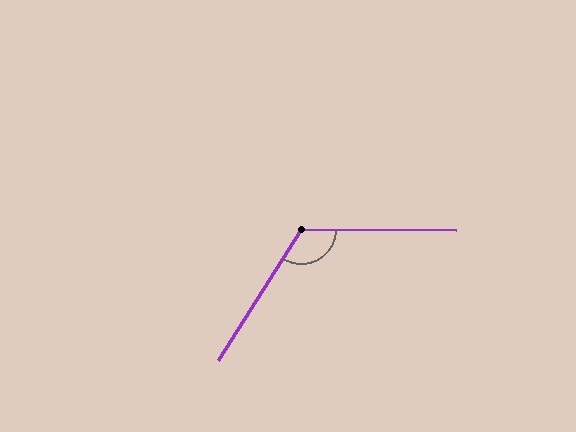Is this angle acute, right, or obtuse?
It is obtuse.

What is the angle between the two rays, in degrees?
Approximately 122 degrees.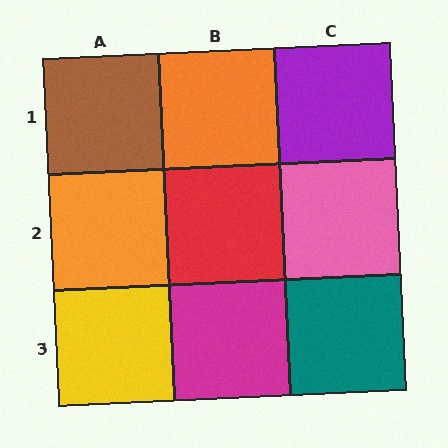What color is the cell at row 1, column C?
Purple.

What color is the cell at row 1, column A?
Brown.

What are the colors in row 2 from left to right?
Orange, red, pink.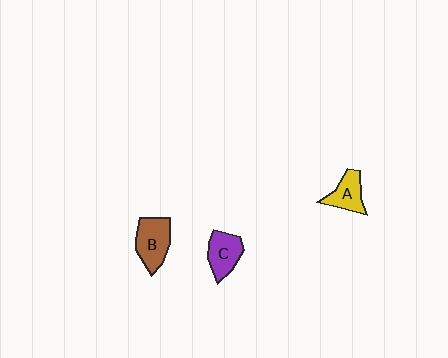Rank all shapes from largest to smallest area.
From largest to smallest: B (brown), C (purple), A (yellow).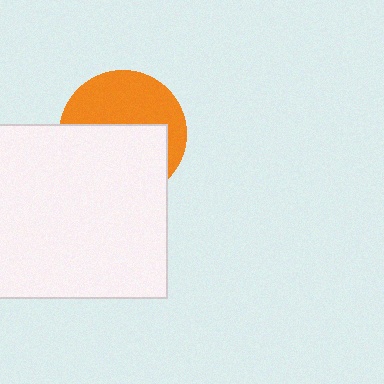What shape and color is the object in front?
The object in front is a white rectangle.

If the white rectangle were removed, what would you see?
You would see the complete orange circle.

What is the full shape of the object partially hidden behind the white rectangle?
The partially hidden object is an orange circle.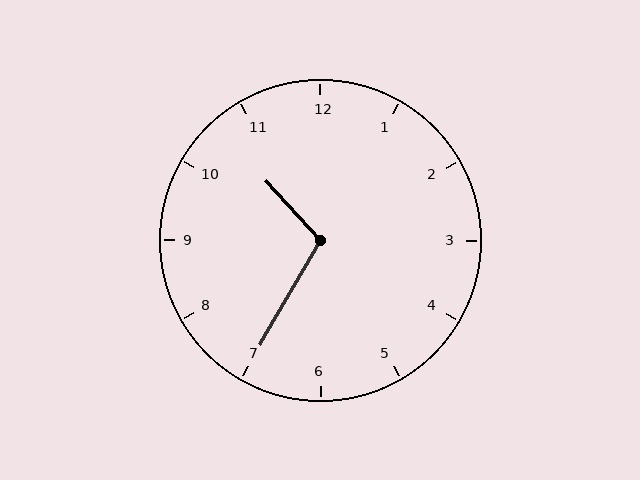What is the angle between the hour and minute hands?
Approximately 108 degrees.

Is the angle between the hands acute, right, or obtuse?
It is obtuse.